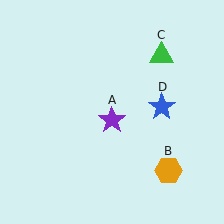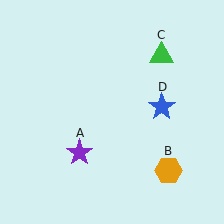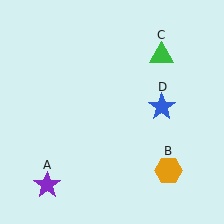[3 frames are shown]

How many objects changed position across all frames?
1 object changed position: purple star (object A).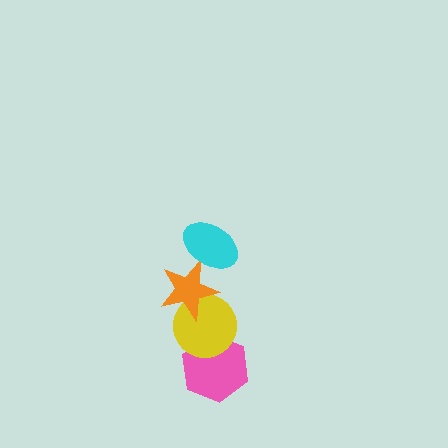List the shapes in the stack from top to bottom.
From top to bottom: the cyan ellipse, the orange star, the yellow circle, the pink hexagon.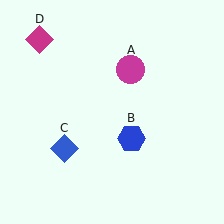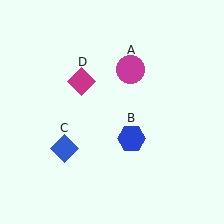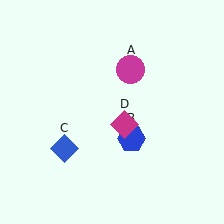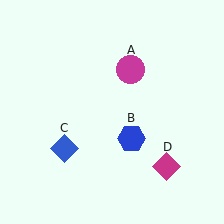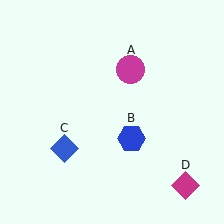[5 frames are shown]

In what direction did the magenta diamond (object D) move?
The magenta diamond (object D) moved down and to the right.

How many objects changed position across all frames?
1 object changed position: magenta diamond (object D).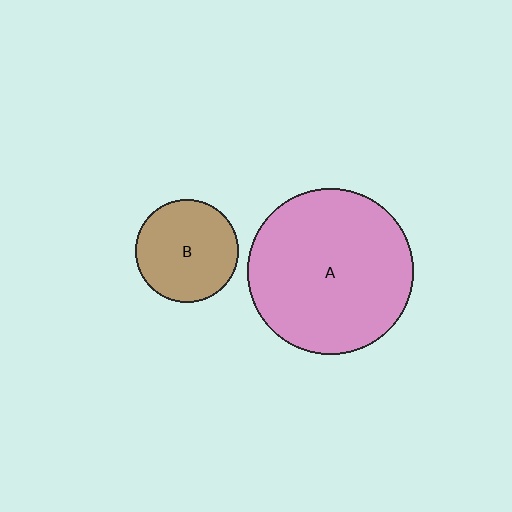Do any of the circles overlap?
No, none of the circles overlap.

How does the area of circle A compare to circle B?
Approximately 2.6 times.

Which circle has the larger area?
Circle A (pink).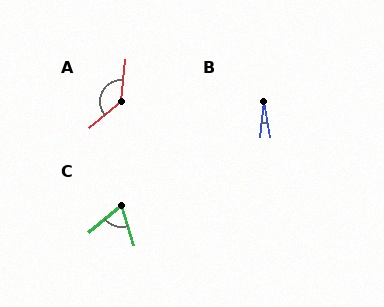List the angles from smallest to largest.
B (16°), C (67°), A (135°).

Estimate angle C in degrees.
Approximately 67 degrees.